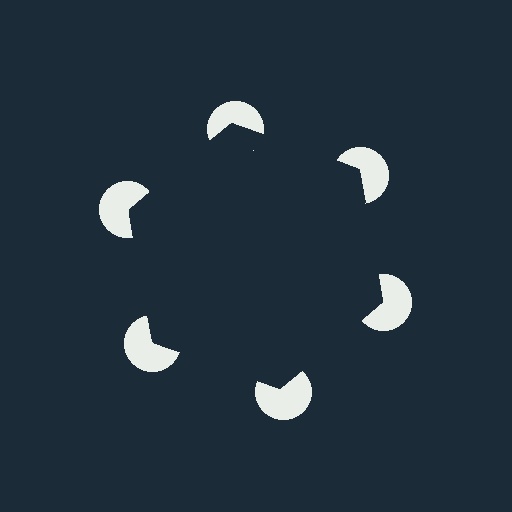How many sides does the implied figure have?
6 sides.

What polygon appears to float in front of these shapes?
An illusory hexagon — its edges are inferred from the aligned wedge cuts in the pac-man discs, not physically drawn.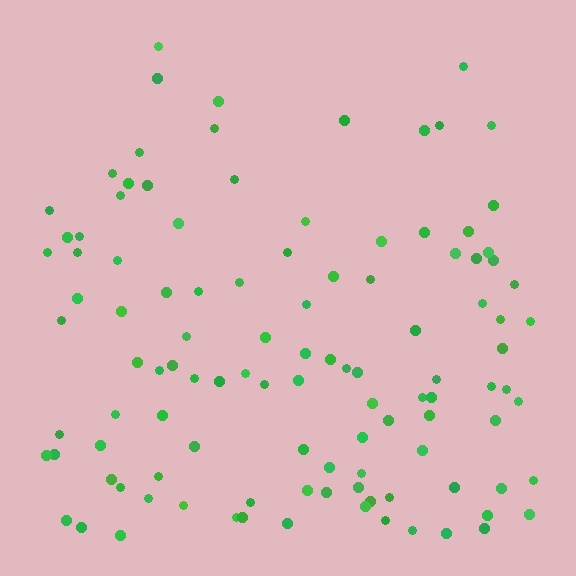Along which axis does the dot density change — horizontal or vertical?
Vertical.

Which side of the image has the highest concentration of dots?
The bottom.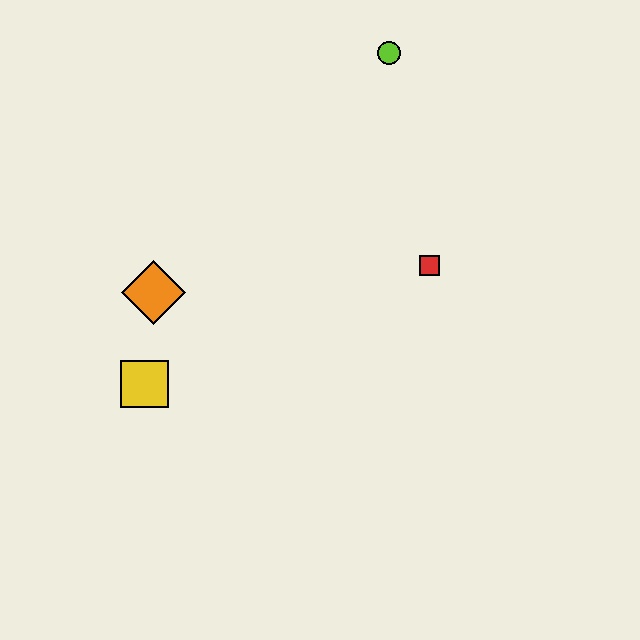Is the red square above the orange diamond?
Yes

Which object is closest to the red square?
The lime circle is closest to the red square.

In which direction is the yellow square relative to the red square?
The yellow square is to the left of the red square.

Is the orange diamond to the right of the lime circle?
No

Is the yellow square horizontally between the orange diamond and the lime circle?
No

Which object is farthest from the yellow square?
The lime circle is farthest from the yellow square.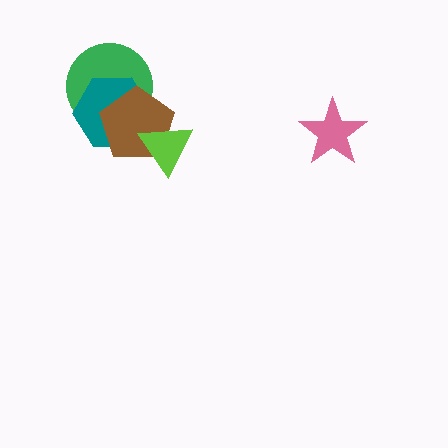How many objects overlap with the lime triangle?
1 object overlaps with the lime triangle.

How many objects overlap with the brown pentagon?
3 objects overlap with the brown pentagon.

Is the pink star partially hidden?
No, no other shape covers it.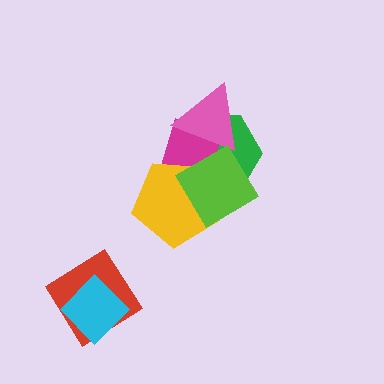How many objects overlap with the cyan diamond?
1 object overlaps with the cyan diamond.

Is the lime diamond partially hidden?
No, no other shape covers it.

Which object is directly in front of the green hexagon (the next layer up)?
The magenta diamond is directly in front of the green hexagon.